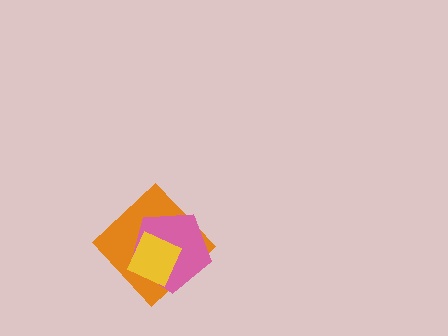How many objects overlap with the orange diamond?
2 objects overlap with the orange diamond.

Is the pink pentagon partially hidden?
Yes, it is partially covered by another shape.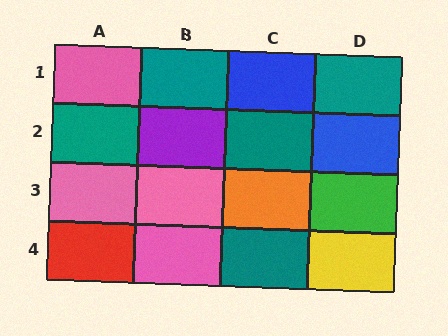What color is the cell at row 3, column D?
Green.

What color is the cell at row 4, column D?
Yellow.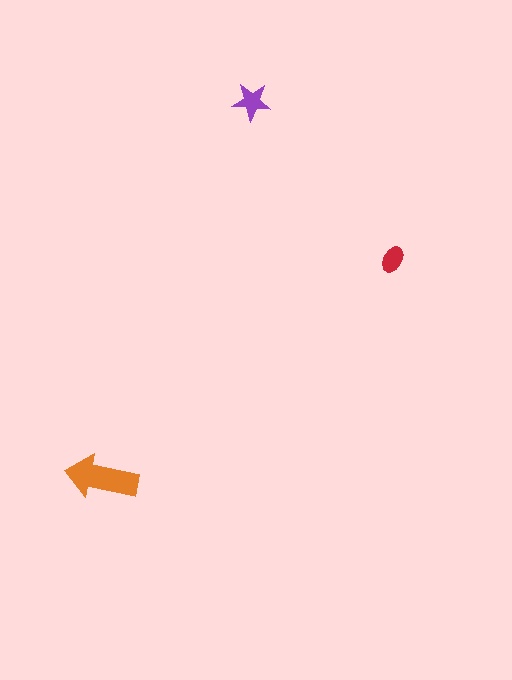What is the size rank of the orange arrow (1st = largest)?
1st.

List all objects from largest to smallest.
The orange arrow, the purple star, the red ellipse.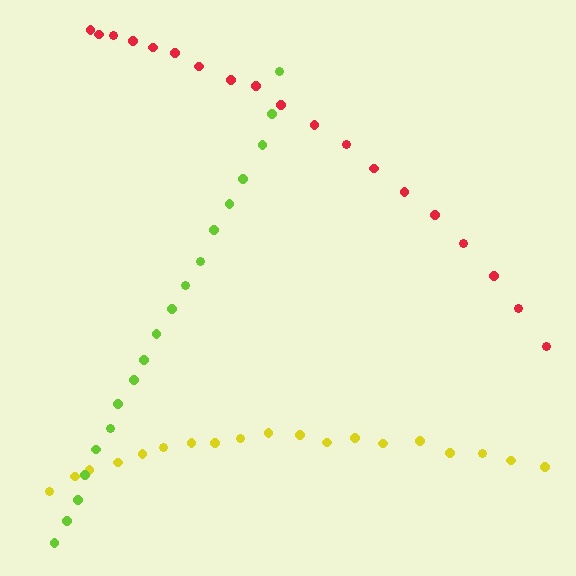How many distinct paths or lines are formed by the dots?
There are 3 distinct paths.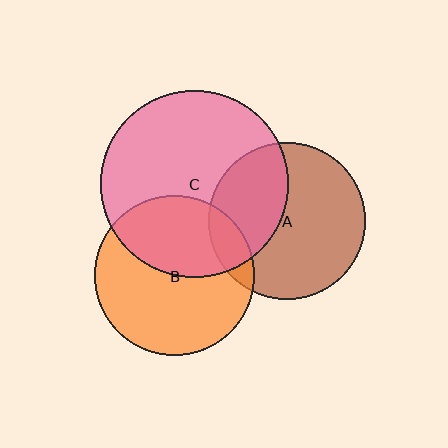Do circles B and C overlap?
Yes.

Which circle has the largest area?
Circle C (pink).